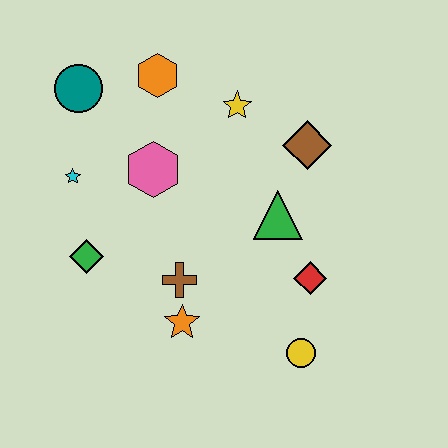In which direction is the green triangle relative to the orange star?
The green triangle is above the orange star.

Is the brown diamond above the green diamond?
Yes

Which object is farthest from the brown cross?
The teal circle is farthest from the brown cross.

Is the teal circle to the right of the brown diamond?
No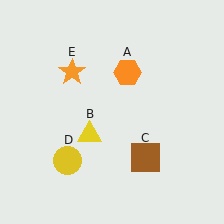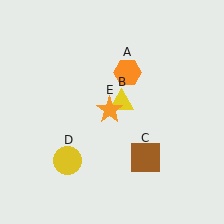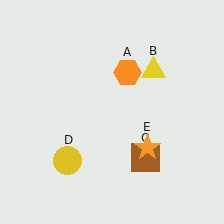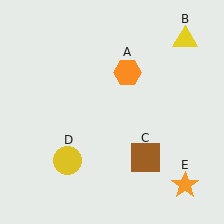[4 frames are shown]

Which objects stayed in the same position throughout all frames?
Orange hexagon (object A) and brown square (object C) and yellow circle (object D) remained stationary.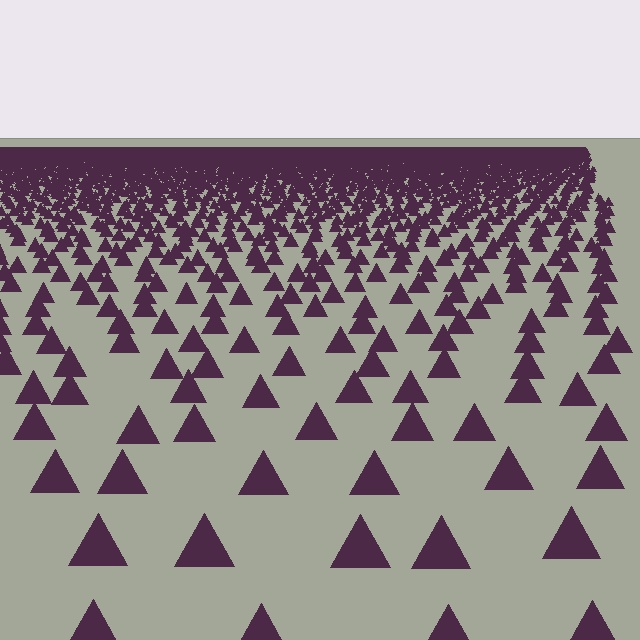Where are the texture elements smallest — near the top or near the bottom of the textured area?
Near the top.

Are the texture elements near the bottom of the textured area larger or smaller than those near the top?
Larger. Near the bottom, elements are closer to the viewer and appear at a bigger on-screen size.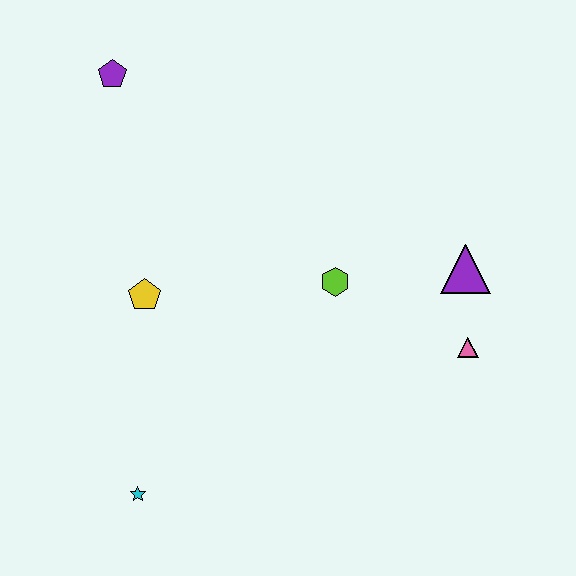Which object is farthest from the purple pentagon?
The pink triangle is farthest from the purple pentagon.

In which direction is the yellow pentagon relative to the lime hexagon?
The yellow pentagon is to the left of the lime hexagon.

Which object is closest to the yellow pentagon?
The lime hexagon is closest to the yellow pentagon.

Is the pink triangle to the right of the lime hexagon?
Yes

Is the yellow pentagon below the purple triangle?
Yes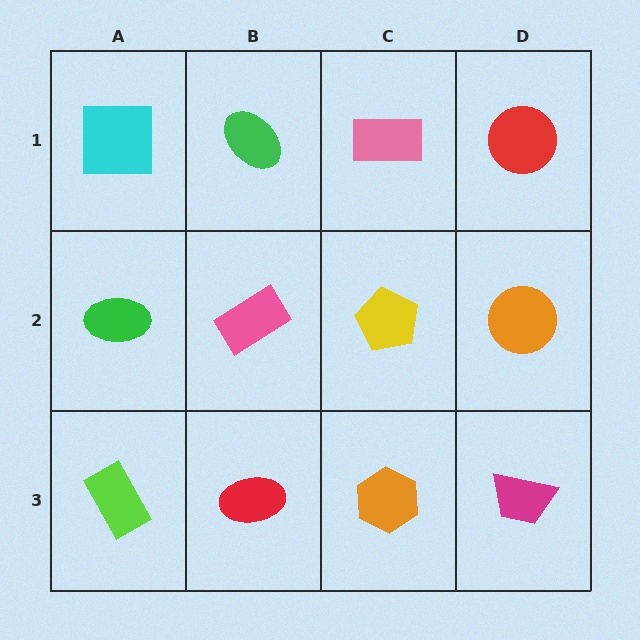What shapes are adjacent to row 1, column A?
A green ellipse (row 2, column A), a green ellipse (row 1, column B).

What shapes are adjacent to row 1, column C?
A yellow pentagon (row 2, column C), a green ellipse (row 1, column B), a red circle (row 1, column D).